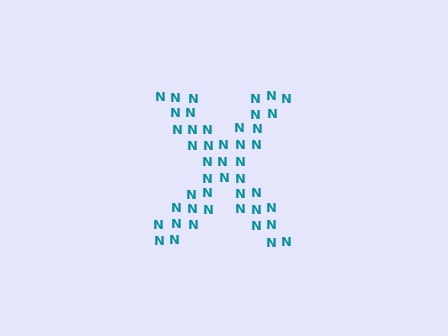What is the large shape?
The large shape is the letter X.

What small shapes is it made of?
It is made of small letter N's.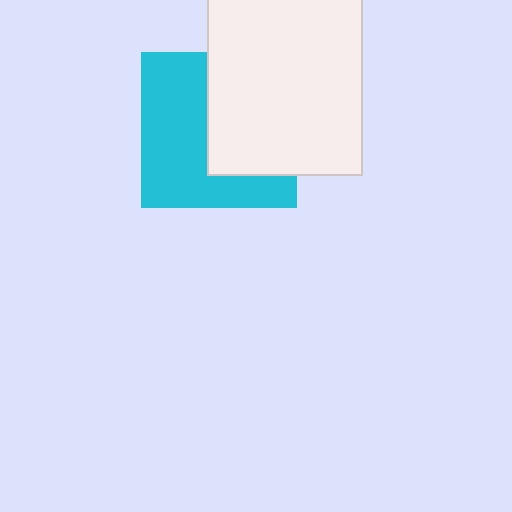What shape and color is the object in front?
The object in front is a white rectangle.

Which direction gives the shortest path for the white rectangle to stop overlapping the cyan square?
Moving right gives the shortest separation.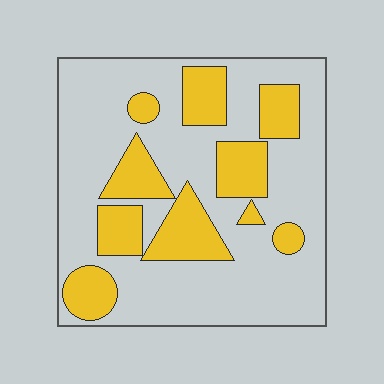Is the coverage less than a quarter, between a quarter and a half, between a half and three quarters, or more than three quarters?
Between a quarter and a half.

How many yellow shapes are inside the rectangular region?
10.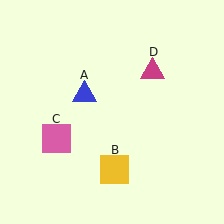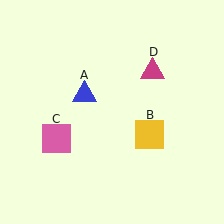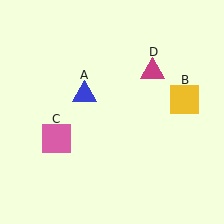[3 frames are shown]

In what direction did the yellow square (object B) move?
The yellow square (object B) moved up and to the right.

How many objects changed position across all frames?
1 object changed position: yellow square (object B).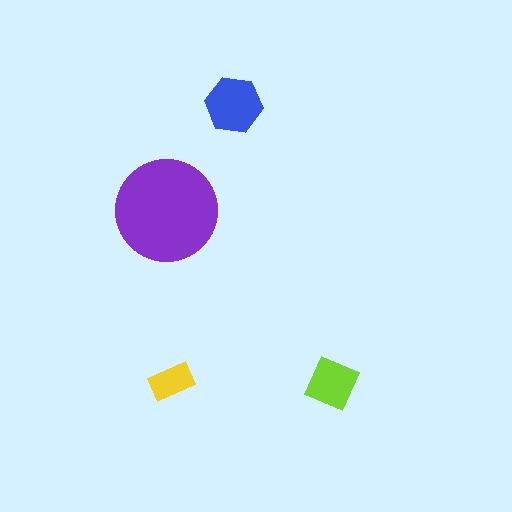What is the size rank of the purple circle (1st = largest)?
1st.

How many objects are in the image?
There are 4 objects in the image.